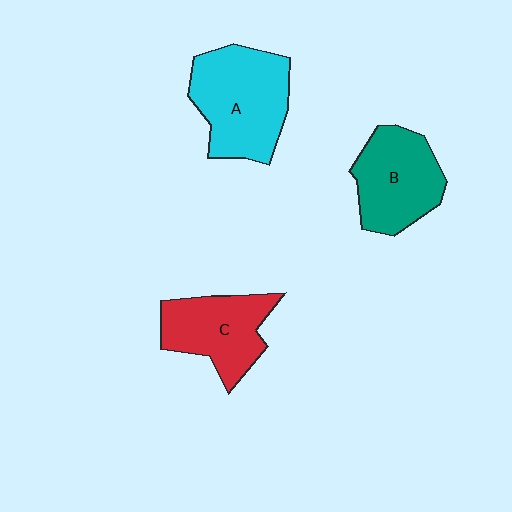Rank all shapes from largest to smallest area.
From largest to smallest: A (cyan), B (teal), C (red).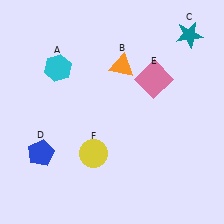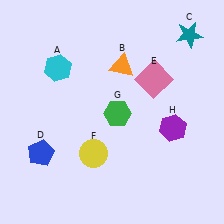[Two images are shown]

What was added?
A green hexagon (G), a purple hexagon (H) were added in Image 2.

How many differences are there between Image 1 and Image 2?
There are 2 differences between the two images.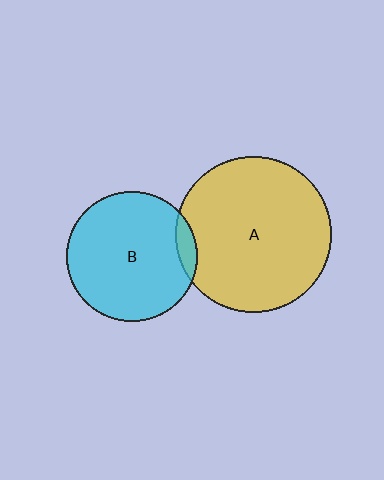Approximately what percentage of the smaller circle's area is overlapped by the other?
Approximately 5%.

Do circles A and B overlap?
Yes.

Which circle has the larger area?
Circle A (yellow).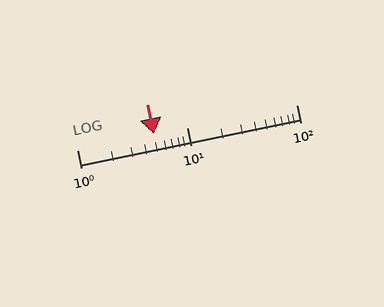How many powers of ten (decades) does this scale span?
The scale spans 2 decades, from 1 to 100.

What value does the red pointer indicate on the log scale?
The pointer indicates approximately 5.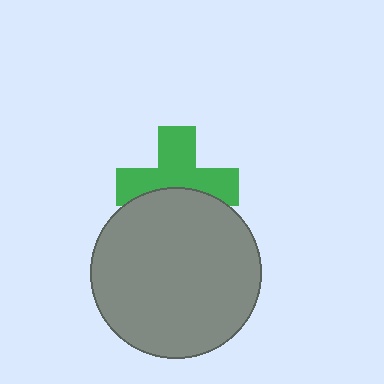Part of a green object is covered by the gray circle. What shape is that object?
It is a cross.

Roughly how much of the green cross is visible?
About half of it is visible (roughly 62%).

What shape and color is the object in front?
The object in front is a gray circle.